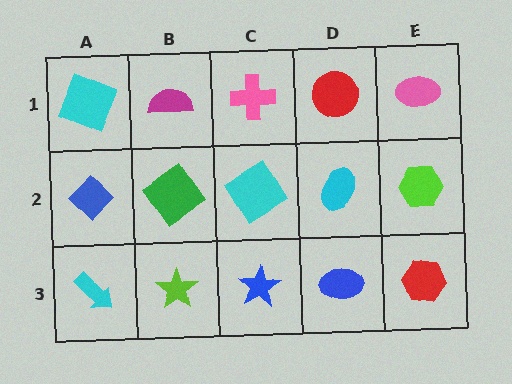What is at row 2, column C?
A cyan diamond.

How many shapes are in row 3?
5 shapes.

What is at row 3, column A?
A cyan arrow.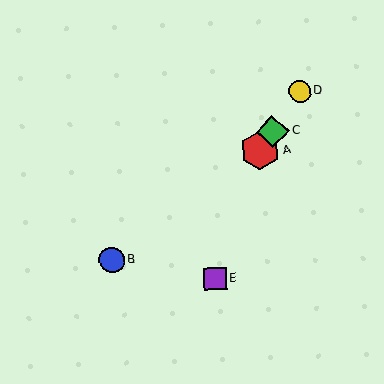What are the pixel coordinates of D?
Object D is at (300, 92).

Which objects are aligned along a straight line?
Objects A, C, D are aligned along a straight line.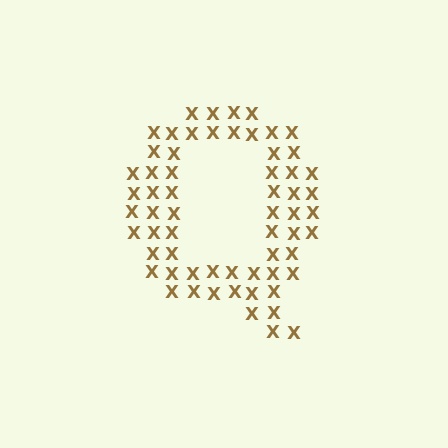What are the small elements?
The small elements are letter X's.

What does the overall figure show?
The overall figure shows the letter Q.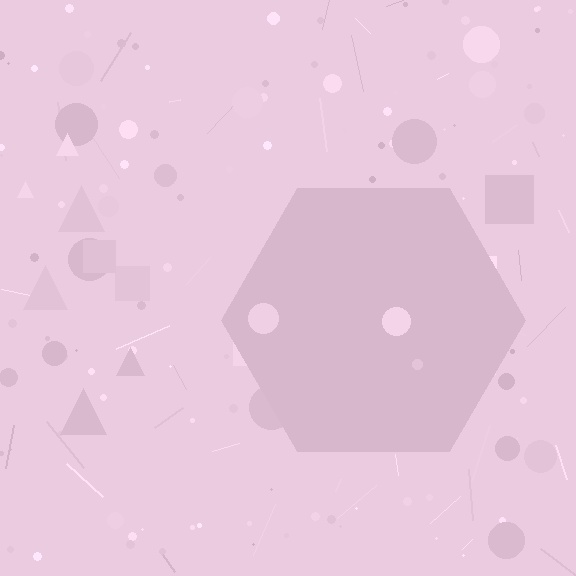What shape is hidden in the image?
A hexagon is hidden in the image.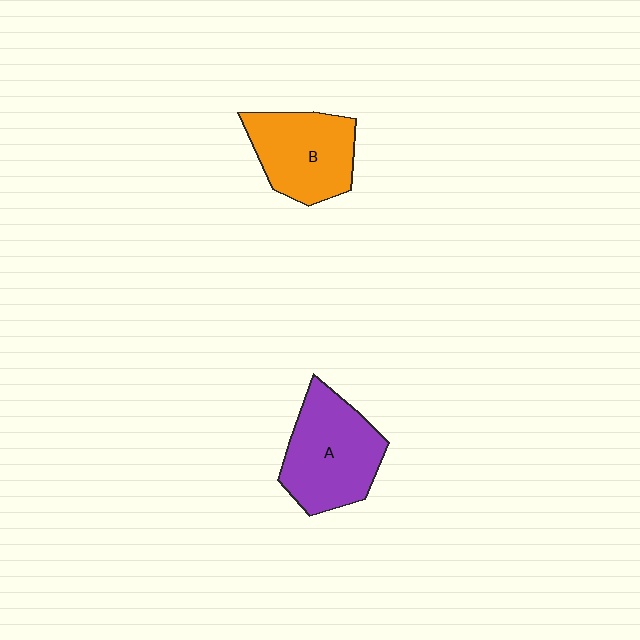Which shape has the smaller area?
Shape B (orange).